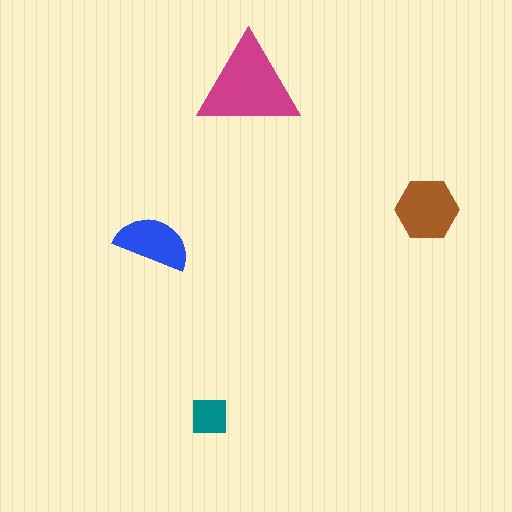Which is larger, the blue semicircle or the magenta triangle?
The magenta triangle.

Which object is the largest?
The magenta triangle.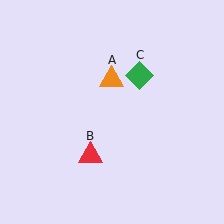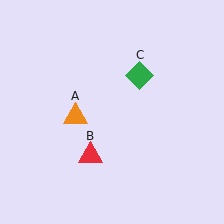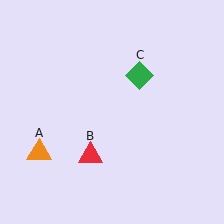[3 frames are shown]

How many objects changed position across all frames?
1 object changed position: orange triangle (object A).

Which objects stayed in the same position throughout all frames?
Red triangle (object B) and green diamond (object C) remained stationary.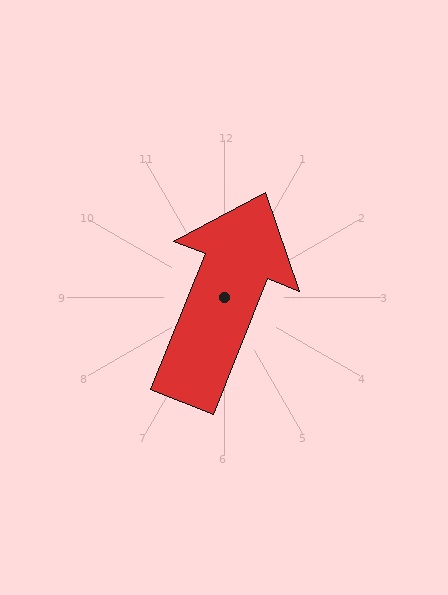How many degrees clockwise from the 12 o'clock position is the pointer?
Approximately 22 degrees.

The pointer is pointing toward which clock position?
Roughly 1 o'clock.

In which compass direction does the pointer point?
North.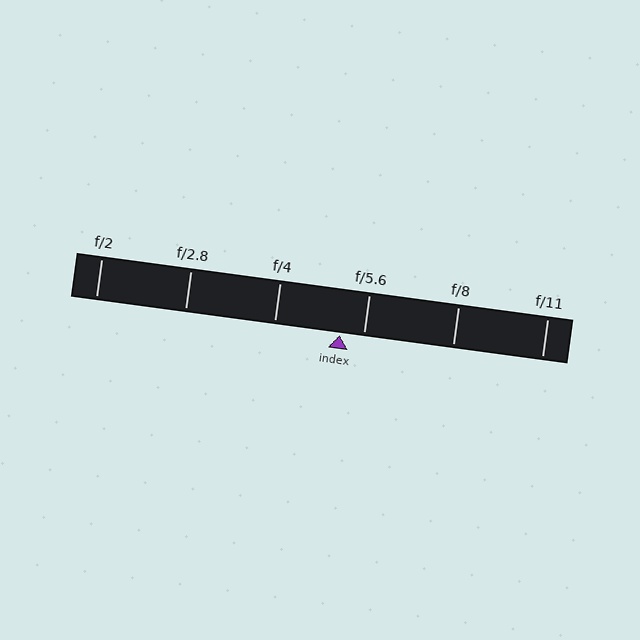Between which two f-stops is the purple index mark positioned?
The index mark is between f/4 and f/5.6.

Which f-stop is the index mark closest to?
The index mark is closest to f/5.6.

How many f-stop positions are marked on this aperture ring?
There are 6 f-stop positions marked.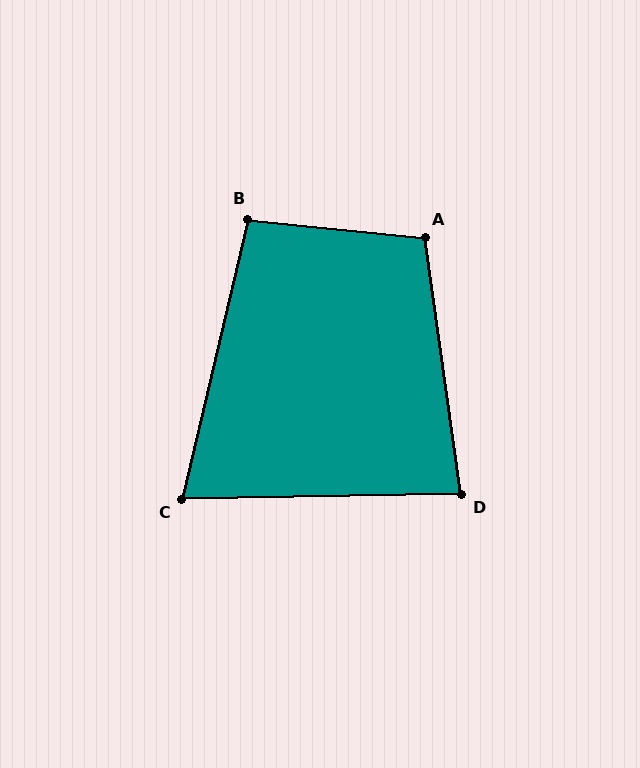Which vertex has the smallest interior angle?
C, at approximately 76 degrees.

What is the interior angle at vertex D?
Approximately 83 degrees (acute).